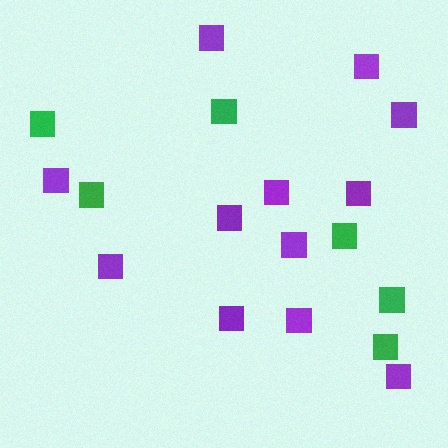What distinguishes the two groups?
There are 2 groups: one group of green squares (6) and one group of purple squares (12).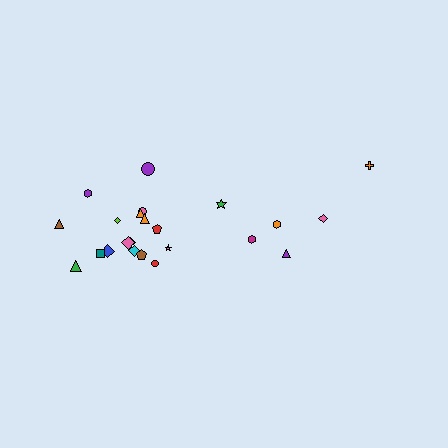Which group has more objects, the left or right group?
The left group.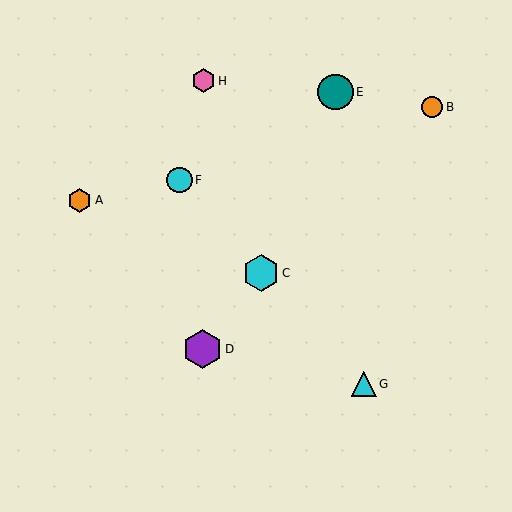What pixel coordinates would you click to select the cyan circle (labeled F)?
Click at (180, 180) to select the cyan circle F.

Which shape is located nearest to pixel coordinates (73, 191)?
The orange hexagon (labeled A) at (80, 200) is nearest to that location.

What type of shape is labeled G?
Shape G is a cyan triangle.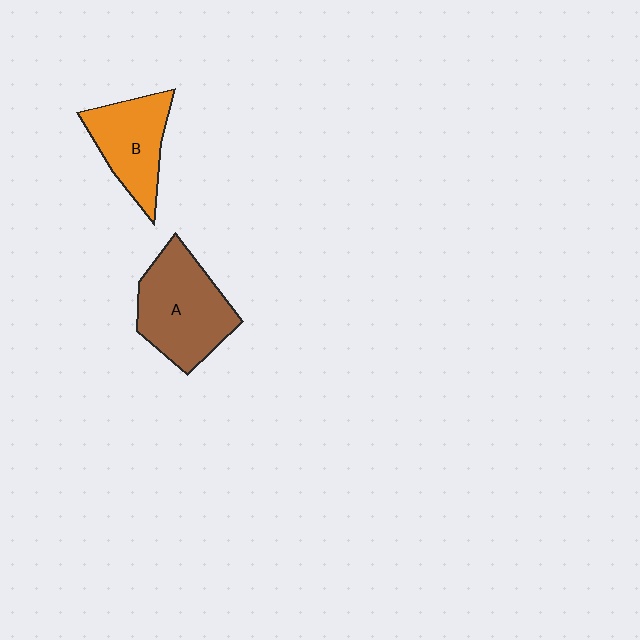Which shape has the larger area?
Shape A (brown).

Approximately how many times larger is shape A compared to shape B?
Approximately 1.3 times.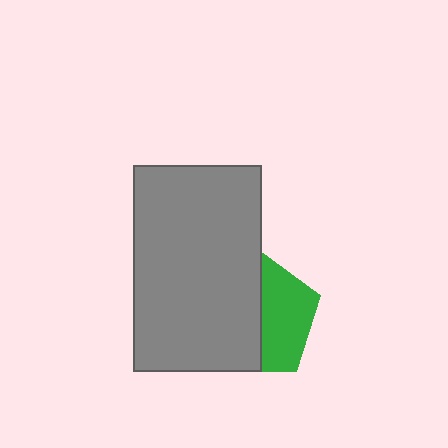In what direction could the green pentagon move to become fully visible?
The green pentagon could move right. That would shift it out from behind the gray rectangle entirely.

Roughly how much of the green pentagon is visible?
A small part of it is visible (roughly 44%).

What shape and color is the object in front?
The object in front is a gray rectangle.